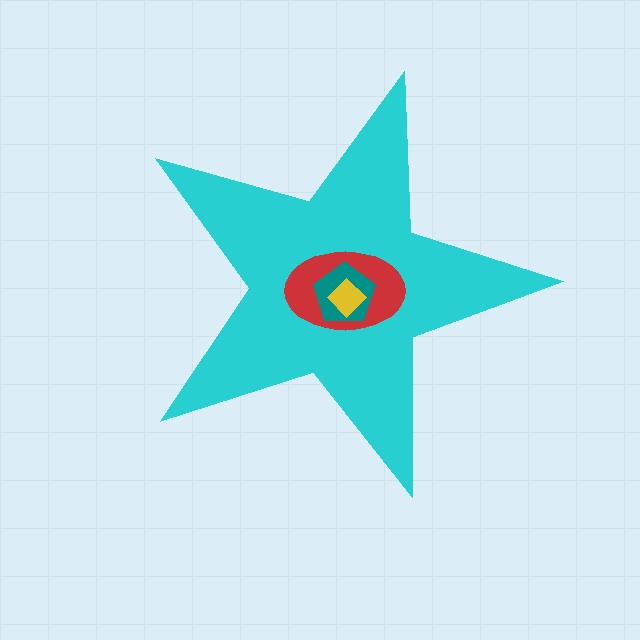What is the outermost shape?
The cyan star.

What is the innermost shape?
The yellow diamond.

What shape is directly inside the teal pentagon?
The yellow diamond.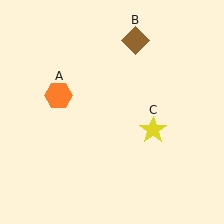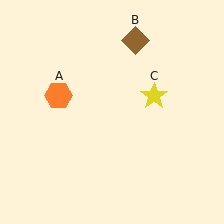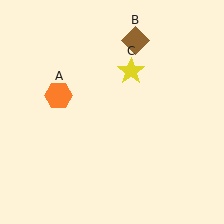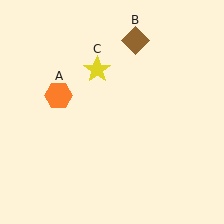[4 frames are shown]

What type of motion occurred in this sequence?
The yellow star (object C) rotated counterclockwise around the center of the scene.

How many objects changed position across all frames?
1 object changed position: yellow star (object C).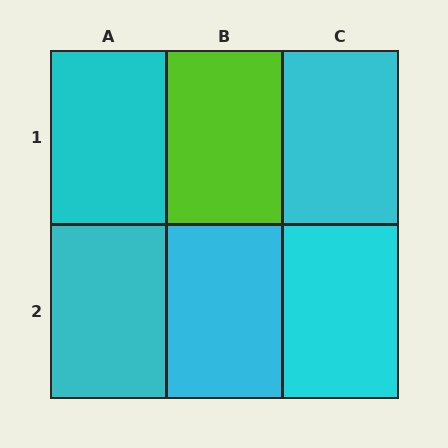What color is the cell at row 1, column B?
Lime.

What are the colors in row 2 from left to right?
Cyan, cyan, cyan.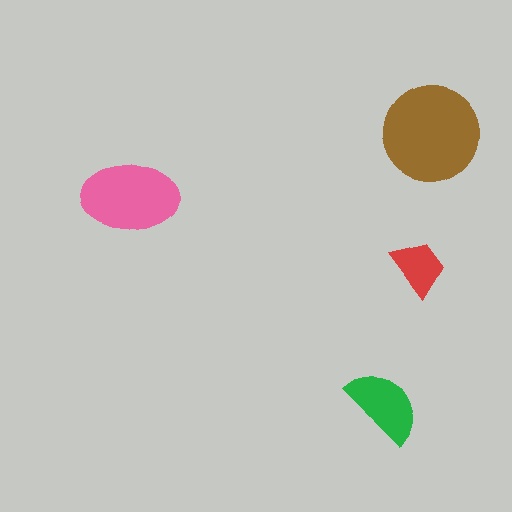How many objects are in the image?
There are 4 objects in the image.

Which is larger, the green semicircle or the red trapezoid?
The green semicircle.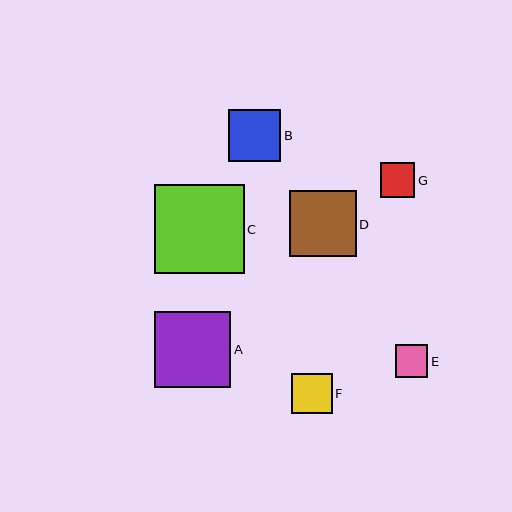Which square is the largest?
Square C is the largest with a size of approximately 90 pixels.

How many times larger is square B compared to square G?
Square B is approximately 1.5 times the size of square G.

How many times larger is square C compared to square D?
Square C is approximately 1.4 times the size of square D.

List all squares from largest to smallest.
From largest to smallest: C, A, D, B, F, G, E.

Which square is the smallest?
Square E is the smallest with a size of approximately 33 pixels.